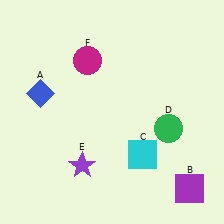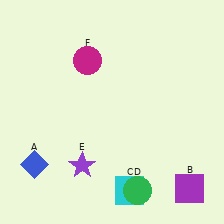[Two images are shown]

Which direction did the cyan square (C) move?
The cyan square (C) moved down.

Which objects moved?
The objects that moved are: the blue diamond (A), the cyan square (C), the green circle (D).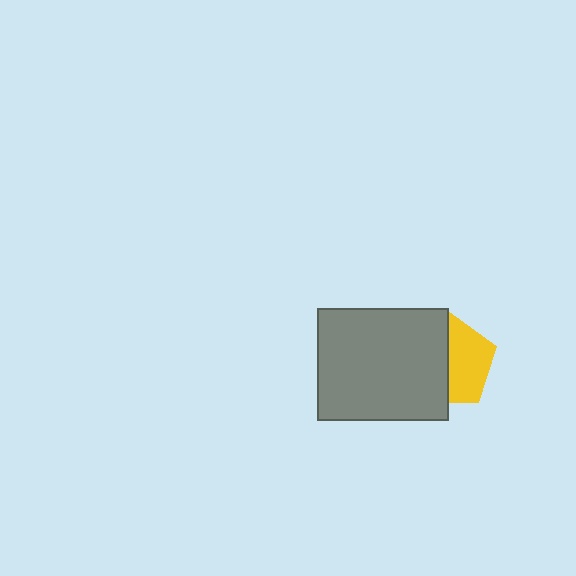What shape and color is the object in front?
The object in front is a gray rectangle.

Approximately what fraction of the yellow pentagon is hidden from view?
Roughly 51% of the yellow pentagon is hidden behind the gray rectangle.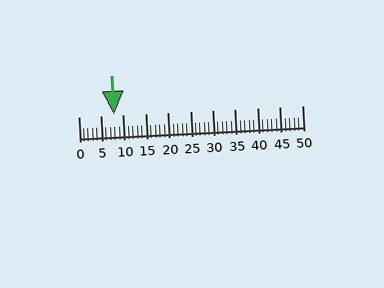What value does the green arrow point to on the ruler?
The green arrow points to approximately 8.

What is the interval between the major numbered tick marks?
The major tick marks are spaced 5 units apart.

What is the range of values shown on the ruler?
The ruler shows values from 0 to 50.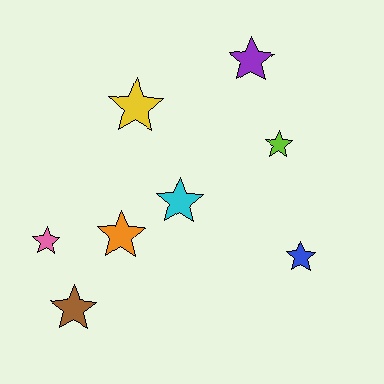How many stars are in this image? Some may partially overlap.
There are 8 stars.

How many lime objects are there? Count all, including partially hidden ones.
There is 1 lime object.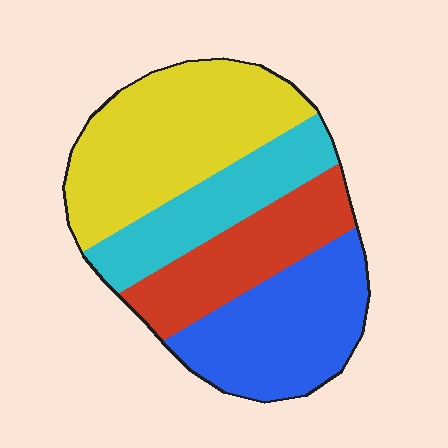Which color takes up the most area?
Yellow, at roughly 35%.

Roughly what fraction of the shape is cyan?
Cyan takes up about one fifth (1/5) of the shape.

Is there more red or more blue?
Blue.